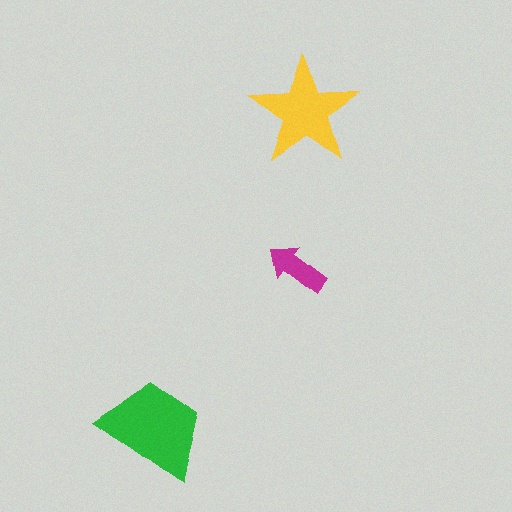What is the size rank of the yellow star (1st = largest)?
2nd.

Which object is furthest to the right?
The yellow star is rightmost.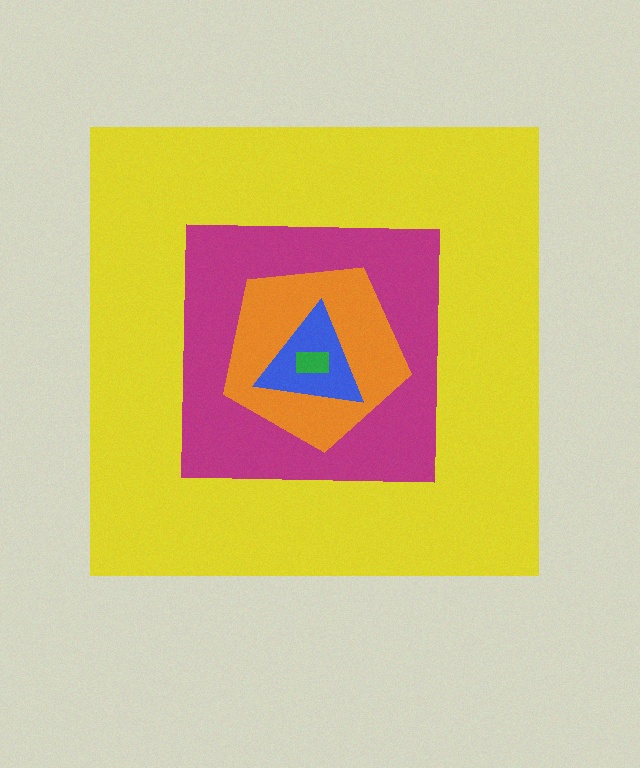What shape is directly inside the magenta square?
The orange pentagon.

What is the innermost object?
The green rectangle.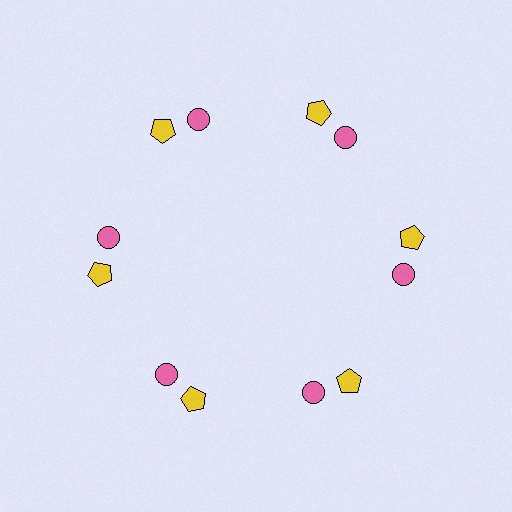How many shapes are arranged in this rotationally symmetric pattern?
There are 12 shapes, arranged in 6 groups of 2.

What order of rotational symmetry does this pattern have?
This pattern has 6-fold rotational symmetry.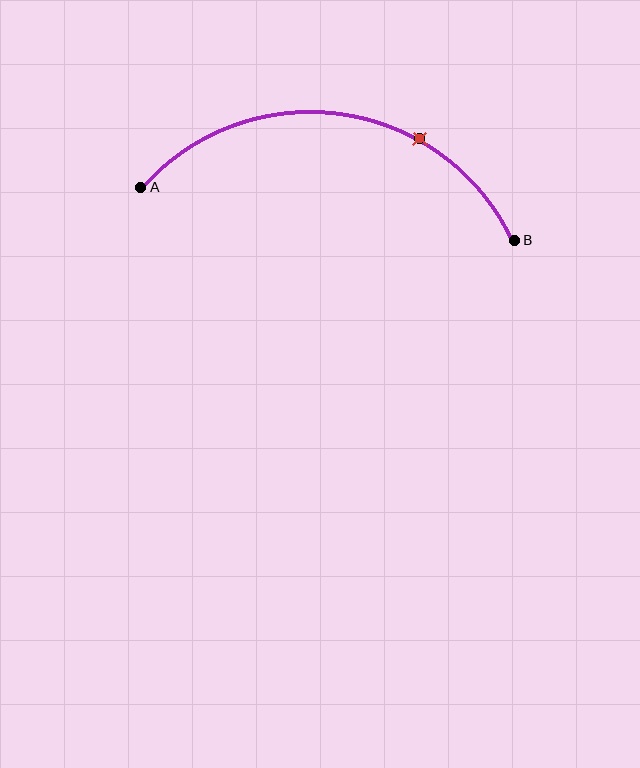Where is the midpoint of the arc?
The arc midpoint is the point on the curve farthest from the straight line joining A and B. It sits above that line.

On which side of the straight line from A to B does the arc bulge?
The arc bulges above the straight line connecting A and B.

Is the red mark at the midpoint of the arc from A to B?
No. The red mark lies on the arc but is closer to endpoint B. The arc midpoint would be at the point on the curve equidistant along the arc from both A and B.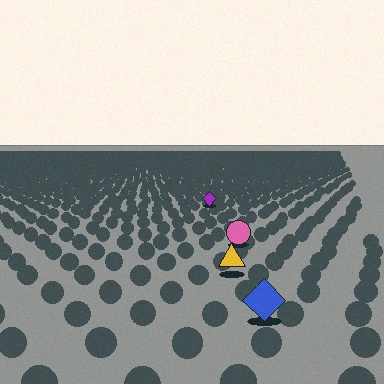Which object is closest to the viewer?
The blue diamond is closest. The texture marks near it are larger and more spread out.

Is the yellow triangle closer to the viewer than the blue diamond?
No. The blue diamond is closer — you can tell from the texture gradient: the ground texture is coarser near it.